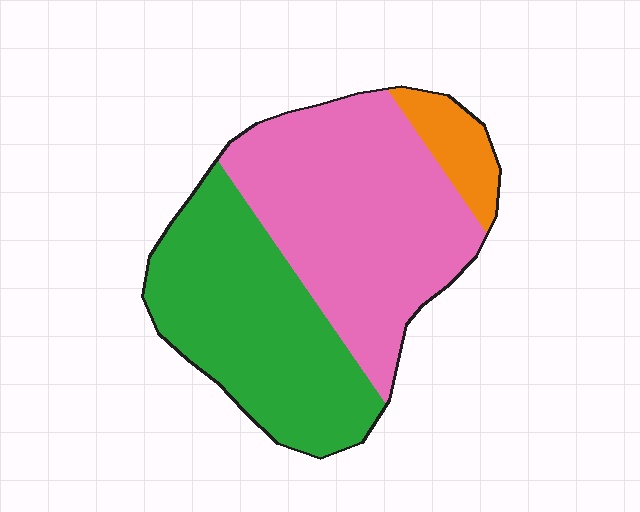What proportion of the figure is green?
Green takes up about two fifths (2/5) of the figure.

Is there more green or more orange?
Green.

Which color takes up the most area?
Pink, at roughly 50%.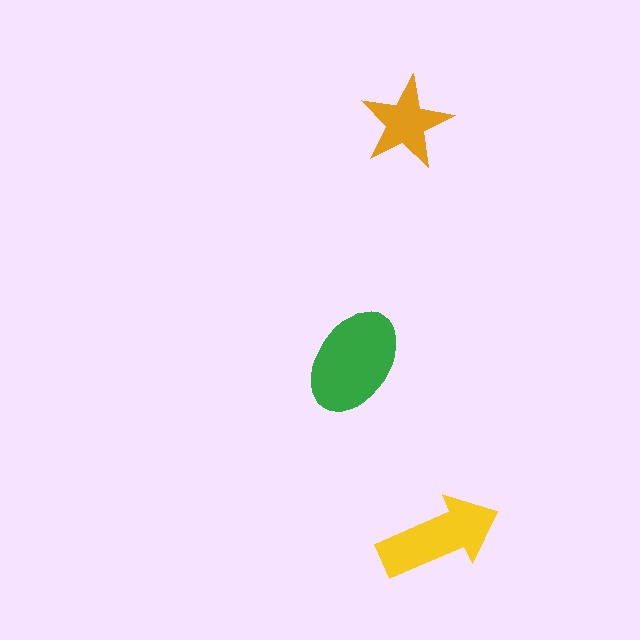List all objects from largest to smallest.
The green ellipse, the yellow arrow, the orange star.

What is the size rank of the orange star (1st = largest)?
3rd.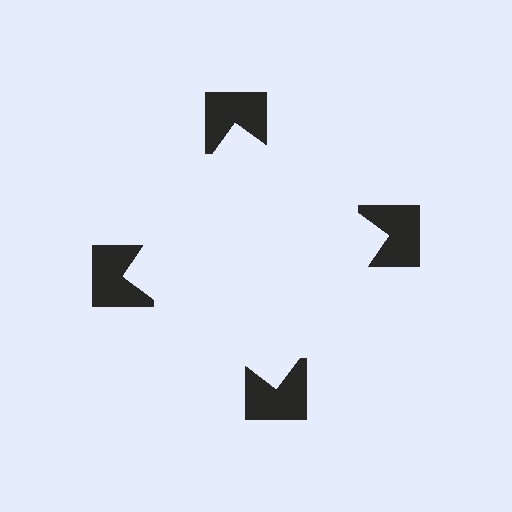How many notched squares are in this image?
There are 4 — one at each vertex of the illusory square.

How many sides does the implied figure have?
4 sides.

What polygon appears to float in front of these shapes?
An illusory square — its edges are inferred from the aligned wedge cuts in the notched squares, not physically drawn.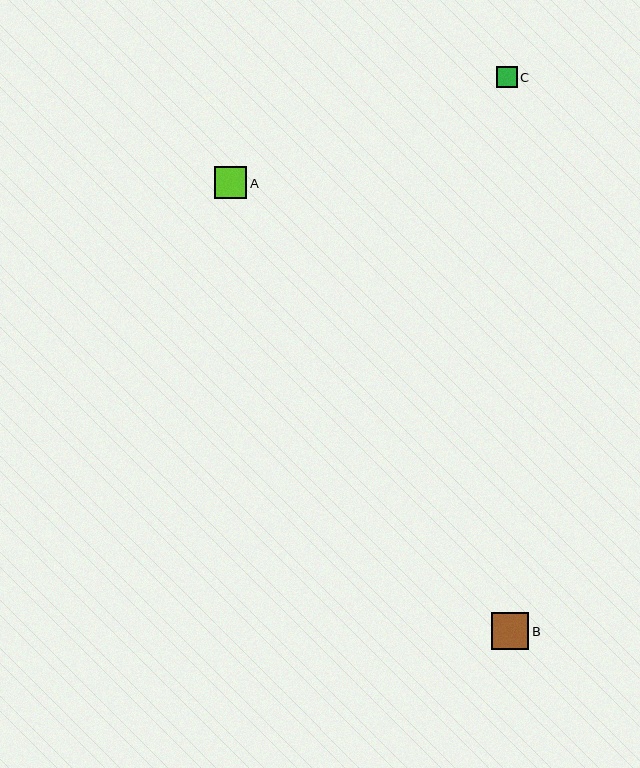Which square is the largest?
Square B is the largest with a size of approximately 37 pixels.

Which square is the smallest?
Square C is the smallest with a size of approximately 21 pixels.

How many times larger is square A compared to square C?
Square A is approximately 1.5 times the size of square C.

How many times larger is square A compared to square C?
Square A is approximately 1.5 times the size of square C.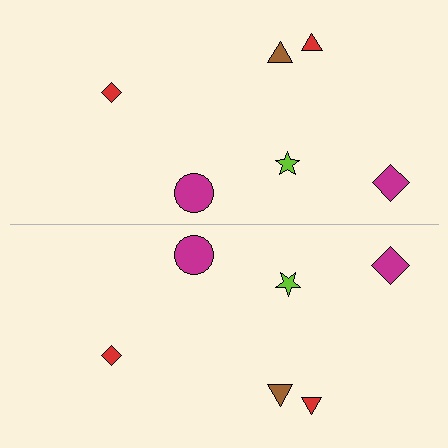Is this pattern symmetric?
Yes, this pattern has bilateral (reflection) symmetry.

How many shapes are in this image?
There are 12 shapes in this image.